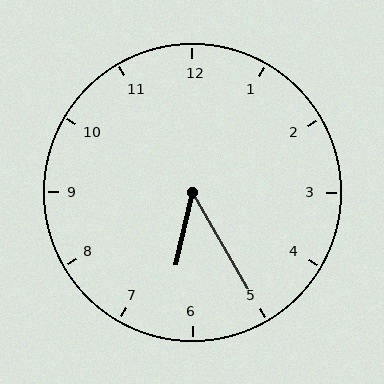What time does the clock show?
6:25.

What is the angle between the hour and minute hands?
Approximately 42 degrees.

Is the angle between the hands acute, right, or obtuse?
It is acute.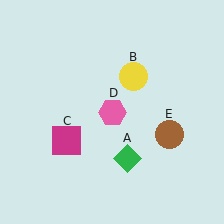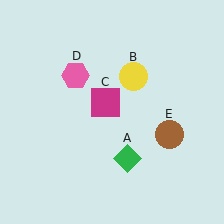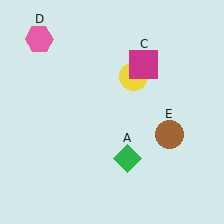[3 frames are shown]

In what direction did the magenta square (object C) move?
The magenta square (object C) moved up and to the right.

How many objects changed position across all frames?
2 objects changed position: magenta square (object C), pink hexagon (object D).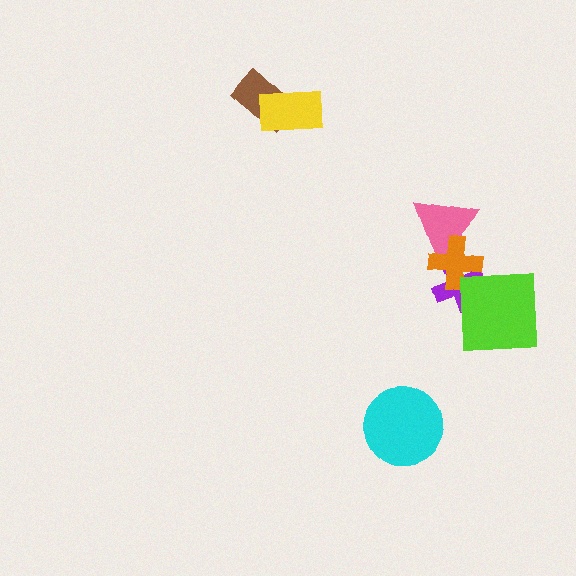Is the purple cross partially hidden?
Yes, it is partially covered by another shape.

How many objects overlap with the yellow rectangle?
1 object overlaps with the yellow rectangle.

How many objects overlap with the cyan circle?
0 objects overlap with the cyan circle.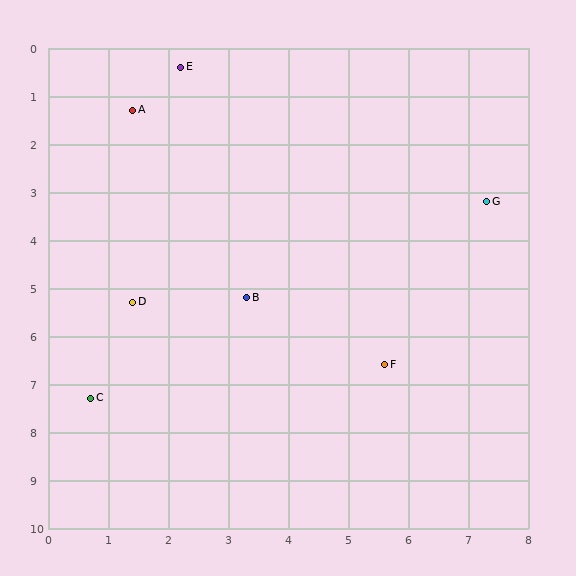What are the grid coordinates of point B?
Point B is at approximately (3.3, 5.2).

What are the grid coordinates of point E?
Point E is at approximately (2.2, 0.4).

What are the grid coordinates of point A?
Point A is at approximately (1.4, 1.3).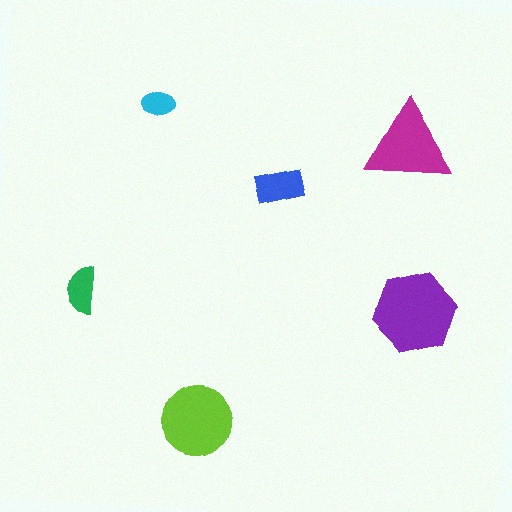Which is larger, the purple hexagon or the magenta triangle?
The purple hexagon.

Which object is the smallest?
The cyan ellipse.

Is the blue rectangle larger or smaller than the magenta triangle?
Smaller.